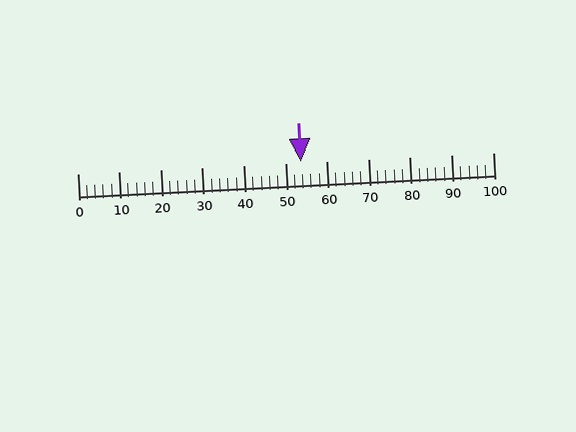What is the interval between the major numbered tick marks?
The major tick marks are spaced 10 units apart.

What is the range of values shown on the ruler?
The ruler shows values from 0 to 100.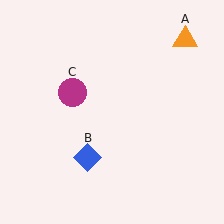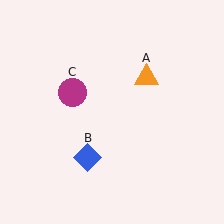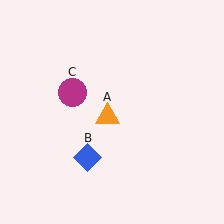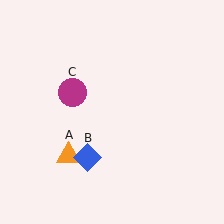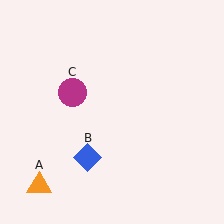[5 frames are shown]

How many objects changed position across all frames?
1 object changed position: orange triangle (object A).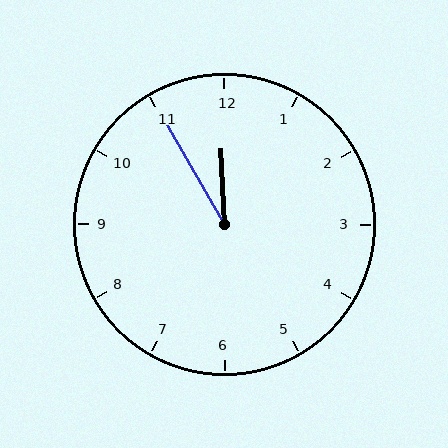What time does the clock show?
11:55.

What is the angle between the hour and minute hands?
Approximately 28 degrees.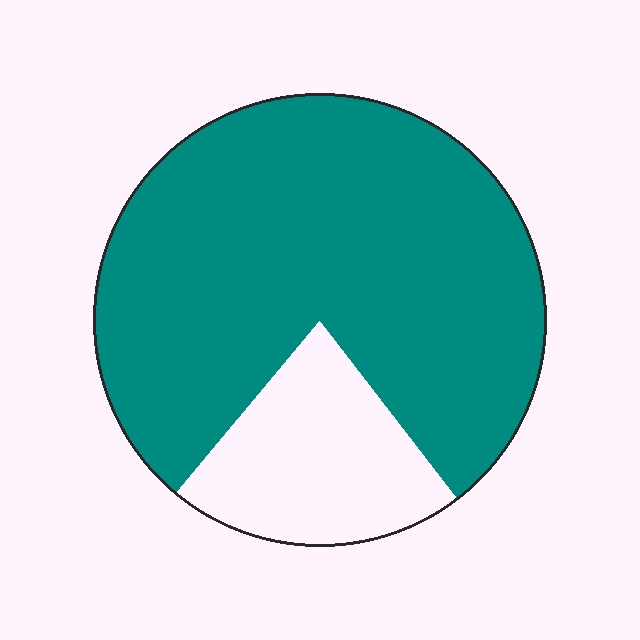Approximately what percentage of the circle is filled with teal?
Approximately 80%.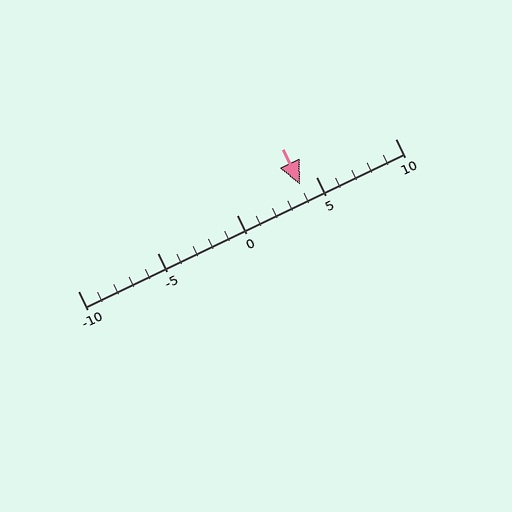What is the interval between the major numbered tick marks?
The major tick marks are spaced 5 units apart.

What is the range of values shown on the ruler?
The ruler shows values from -10 to 10.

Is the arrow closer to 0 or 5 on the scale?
The arrow is closer to 5.